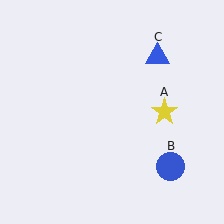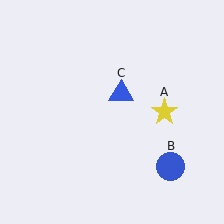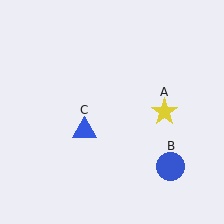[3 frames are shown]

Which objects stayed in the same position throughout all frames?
Yellow star (object A) and blue circle (object B) remained stationary.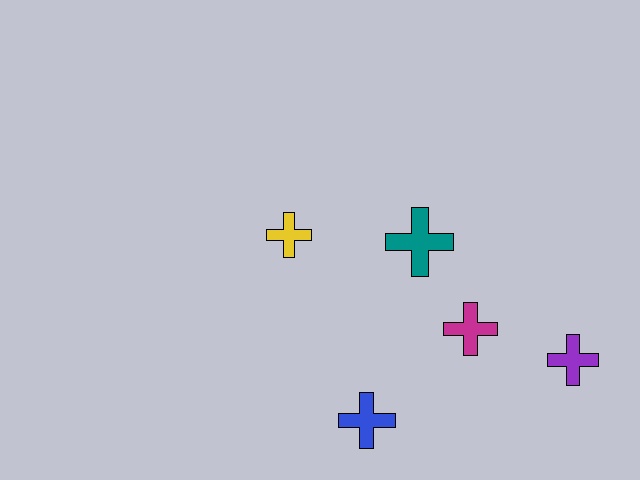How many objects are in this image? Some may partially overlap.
There are 5 objects.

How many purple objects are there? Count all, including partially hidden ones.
There is 1 purple object.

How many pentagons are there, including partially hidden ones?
There are no pentagons.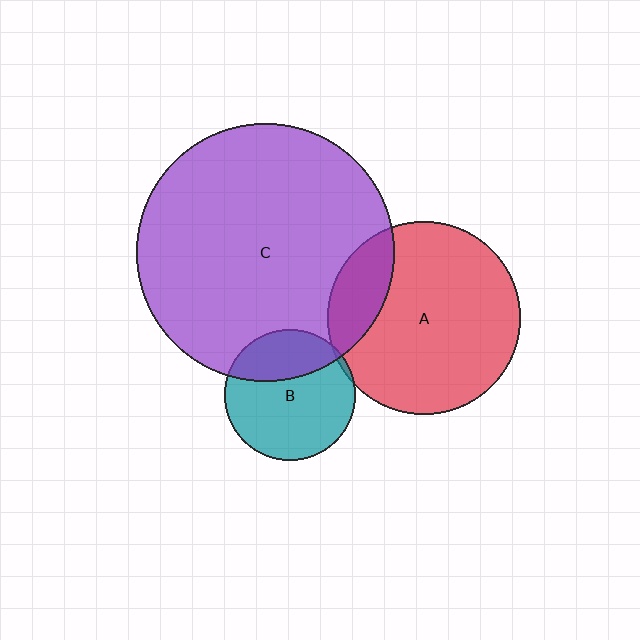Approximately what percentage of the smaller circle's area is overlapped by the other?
Approximately 30%.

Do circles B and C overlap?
Yes.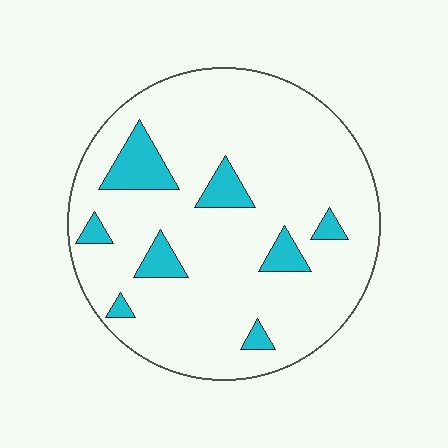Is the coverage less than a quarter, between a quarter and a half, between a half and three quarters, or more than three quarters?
Less than a quarter.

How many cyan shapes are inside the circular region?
8.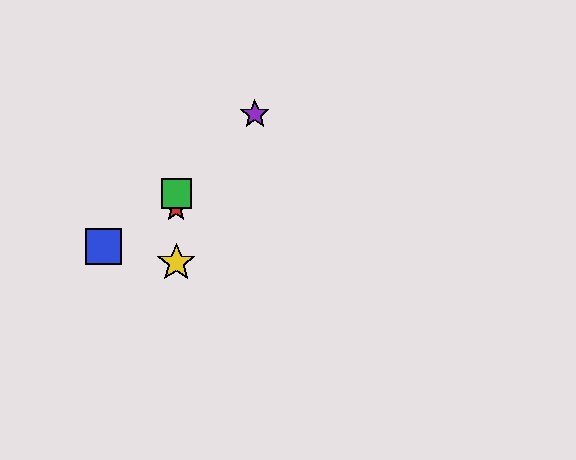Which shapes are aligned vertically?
The red star, the green square, the yellow star are aligned vertically.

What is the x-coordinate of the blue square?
The blue square is at x≈104.